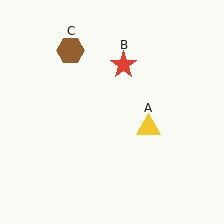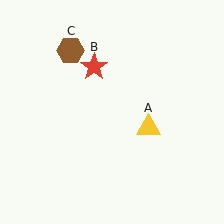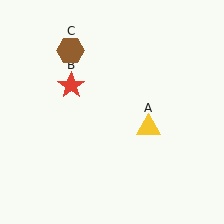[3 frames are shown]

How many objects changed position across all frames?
1 object changed position: red star (object B).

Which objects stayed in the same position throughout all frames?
Yellow triangle (object A) and brown hexagon (object C) remained stationary.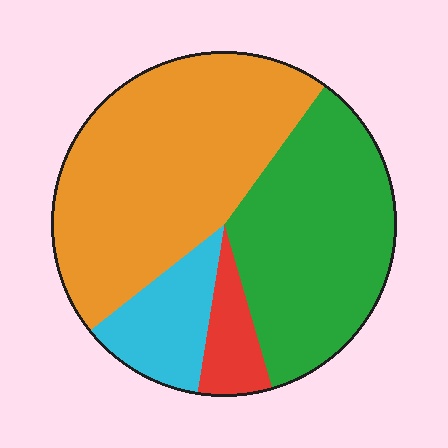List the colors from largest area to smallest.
From largest to smallest: orange, green, cyan, red.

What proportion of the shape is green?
Green takes up about one third (1/3) of the shape.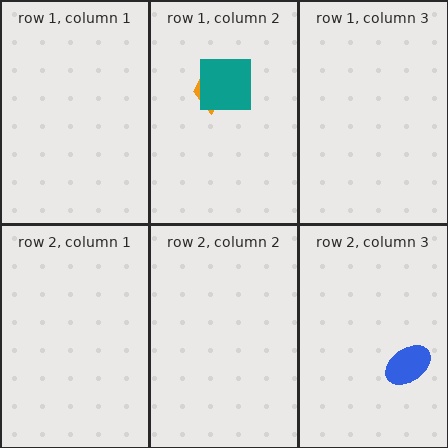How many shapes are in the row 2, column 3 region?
1.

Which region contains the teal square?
The row 1, column 2 region.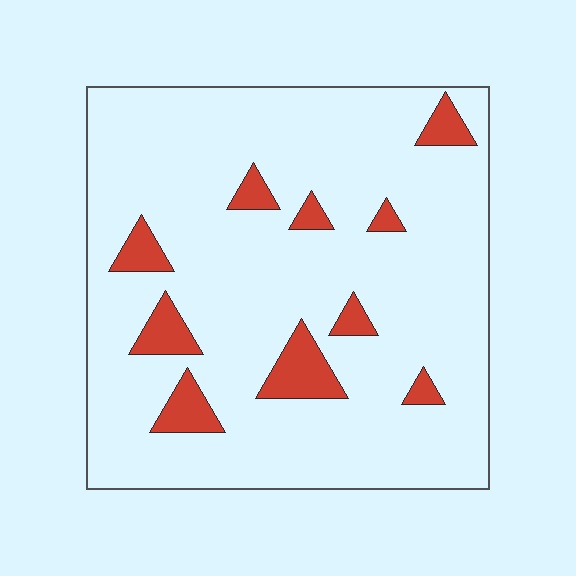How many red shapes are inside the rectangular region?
10.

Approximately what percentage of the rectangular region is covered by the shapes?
Approximately 10%.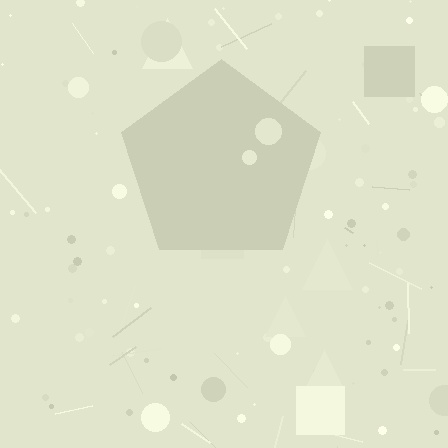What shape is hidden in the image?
A pentagon is hidden in the image.